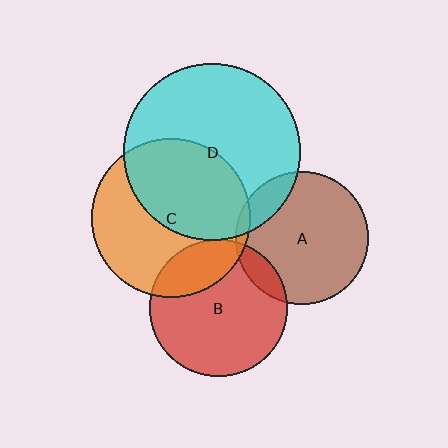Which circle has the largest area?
Circle D (cyan).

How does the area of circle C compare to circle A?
Approximately 1.4 times.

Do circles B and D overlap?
Yes.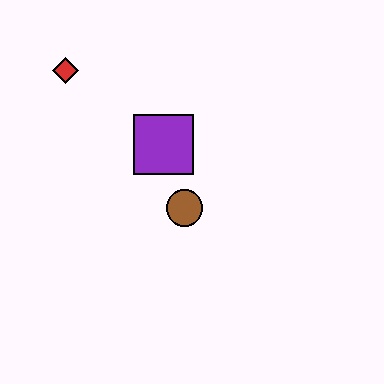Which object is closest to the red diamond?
The purple square is closest to the red diamond.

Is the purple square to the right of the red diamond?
Yes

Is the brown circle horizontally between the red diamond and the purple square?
No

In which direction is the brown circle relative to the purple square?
The brown circle is below the purple square.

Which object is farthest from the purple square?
The red diamond is farthest from the purple square.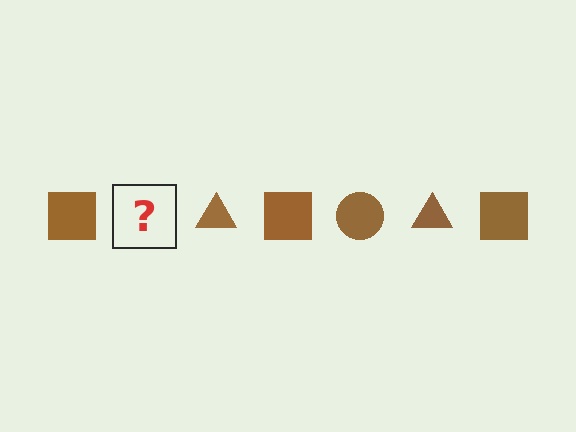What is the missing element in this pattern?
The missing element is a brown circle.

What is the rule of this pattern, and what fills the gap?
The rule is that the pattern cycles through square, circle, triangle shapes in brown. The gap should be filled with a brown circle.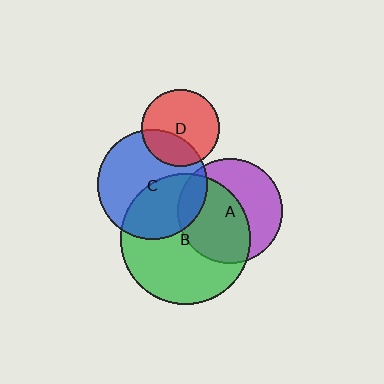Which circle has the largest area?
Circle B (green).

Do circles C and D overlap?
Yes.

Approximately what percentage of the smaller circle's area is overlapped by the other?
Approximately 30%.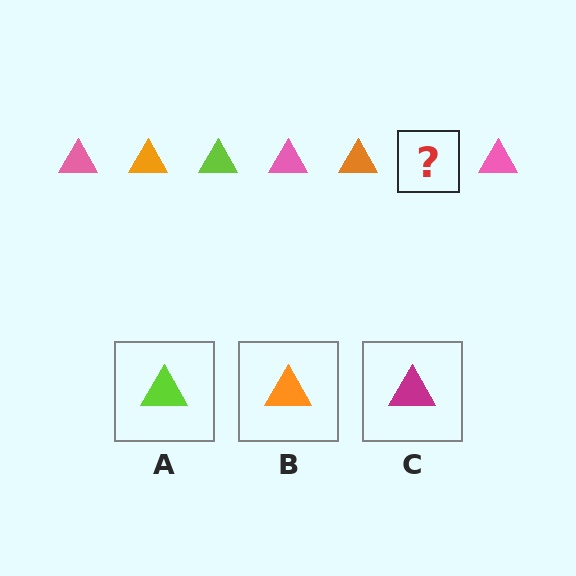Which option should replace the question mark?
Option A.